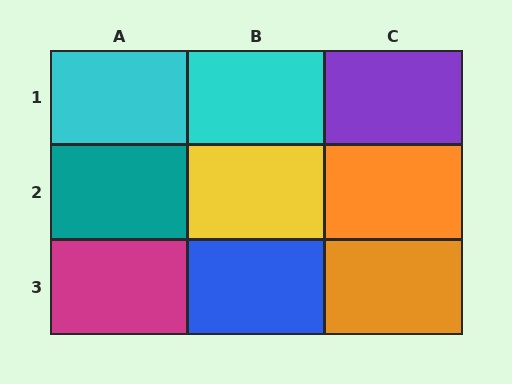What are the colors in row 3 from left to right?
Magenta, blue, orange.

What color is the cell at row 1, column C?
Purple.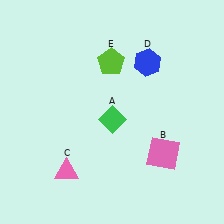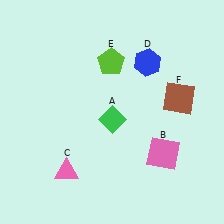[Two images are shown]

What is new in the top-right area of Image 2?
A brown square (F) was added in the top-right area of Image 2.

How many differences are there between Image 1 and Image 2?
There is 1 difference between the two images.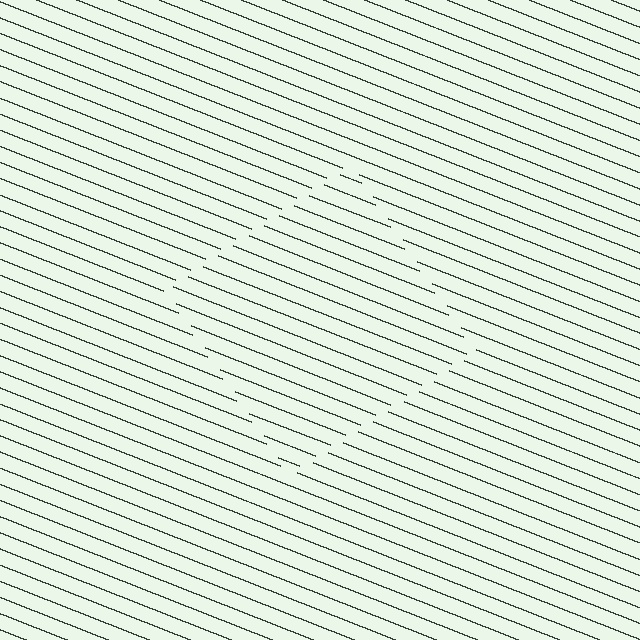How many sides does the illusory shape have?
4 sides — the line-ends trace a square.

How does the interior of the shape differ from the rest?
The interior of the shape contains the same grating, shifted by half a period — the contour is defined by the phase discontinuity where line-ends from the inner and outer gratings abut.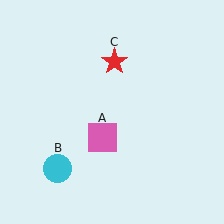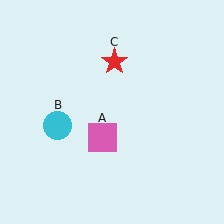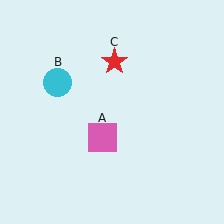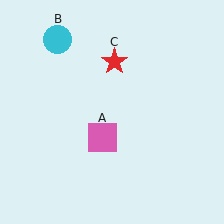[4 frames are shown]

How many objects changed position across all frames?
1 object changed position: cyan circle (object B).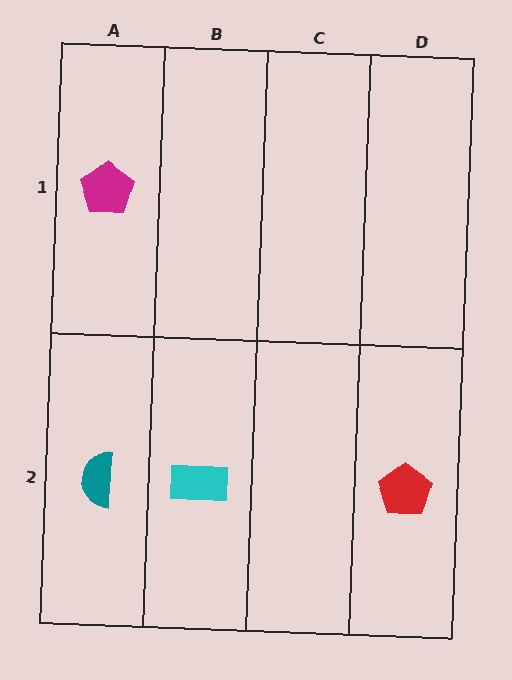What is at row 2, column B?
A cyan rectangle.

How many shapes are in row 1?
1 shape.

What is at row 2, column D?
A red pentagon.